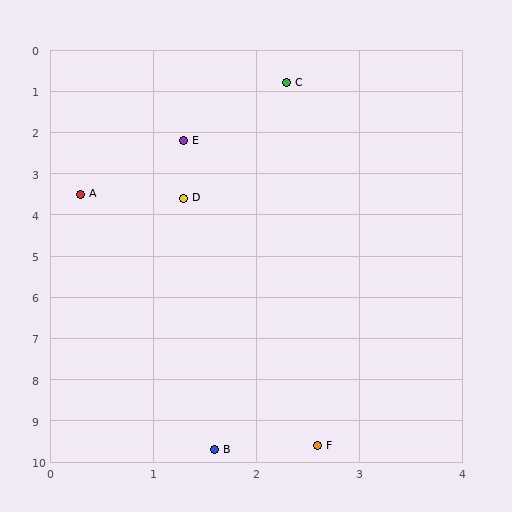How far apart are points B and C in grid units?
Points B and C are about 8.9 grid units apart.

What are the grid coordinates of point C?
Point C is at approximately (2.3, 0.8).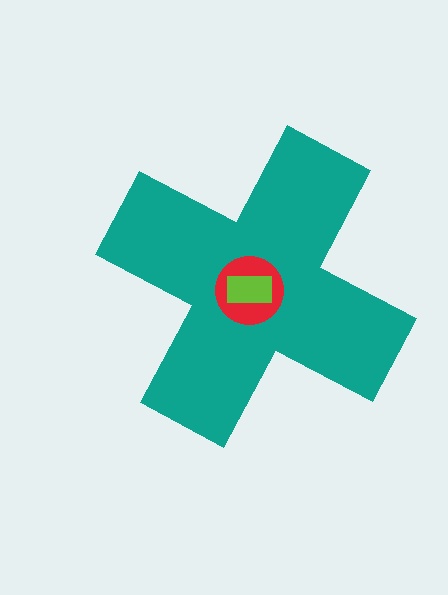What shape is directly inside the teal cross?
The red circle.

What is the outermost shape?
The teal cross.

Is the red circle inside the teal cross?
Yes.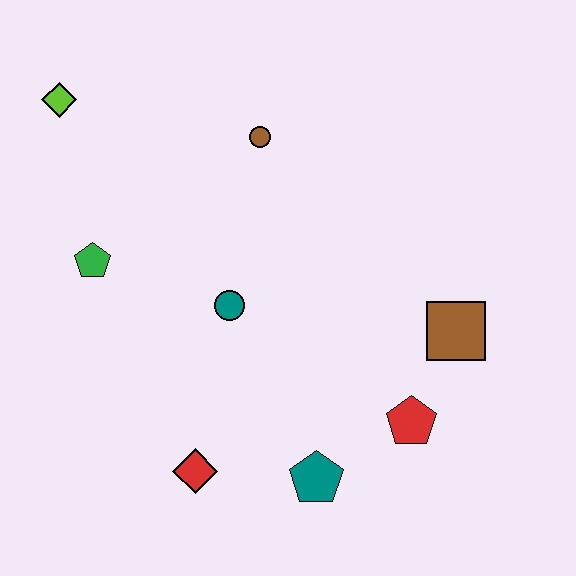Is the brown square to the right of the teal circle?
Yes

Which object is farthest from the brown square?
The lime diamond is farthest from the brown square.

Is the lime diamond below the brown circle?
No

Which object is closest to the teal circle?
The green pentagon is closest to the teal circle.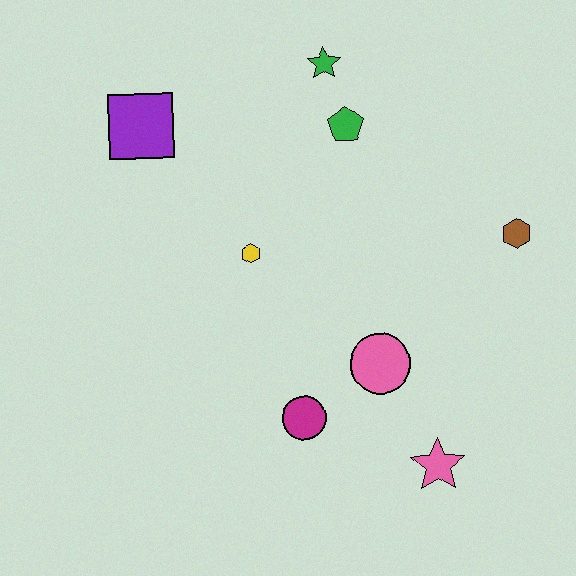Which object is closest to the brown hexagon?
The pink circle is closest to the brown hexagon.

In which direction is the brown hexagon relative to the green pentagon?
The brown hexagon is to the right of the green pentagon.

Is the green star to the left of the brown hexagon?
Yes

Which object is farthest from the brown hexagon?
The purple square is farthest from the brown hexagon.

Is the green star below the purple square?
No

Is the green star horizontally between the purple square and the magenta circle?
No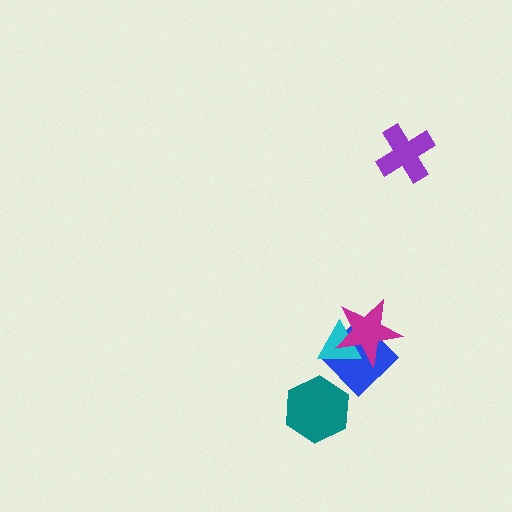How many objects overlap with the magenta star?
2 objects overlap with the magenta star.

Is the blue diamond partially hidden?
Yes, it is partially covered by another shape.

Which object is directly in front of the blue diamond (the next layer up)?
The cyan triangle is directly in front of the blue diamond.